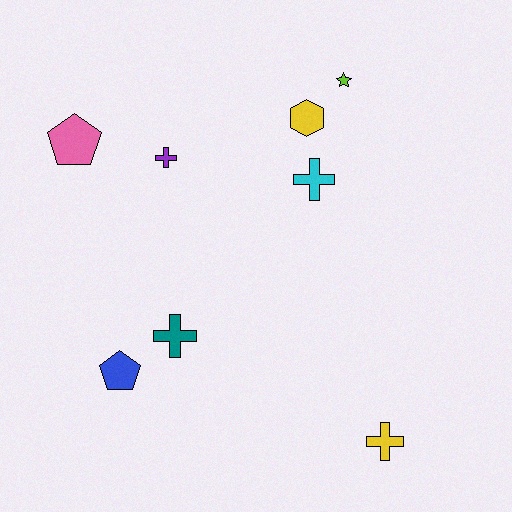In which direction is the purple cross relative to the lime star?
The purple cross is to the left of the lime star.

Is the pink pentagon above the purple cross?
Yes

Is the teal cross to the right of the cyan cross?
No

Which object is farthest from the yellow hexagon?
The yellow cross is farthest from the yellow hexagon.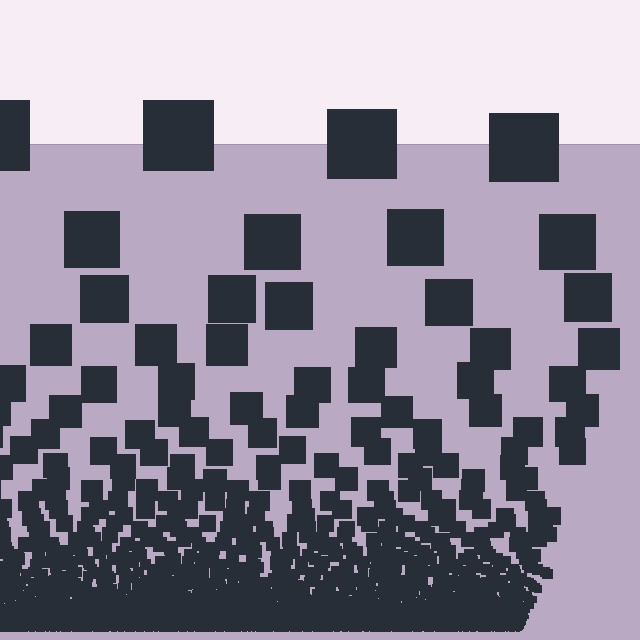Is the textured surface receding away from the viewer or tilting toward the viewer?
The surface appears to tilt toward the viewer. Texture elements get larger and sparser toward the top.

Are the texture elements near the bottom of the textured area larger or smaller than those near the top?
Smaller. The gradient is inverted — elements near the bottom are smaller and denser.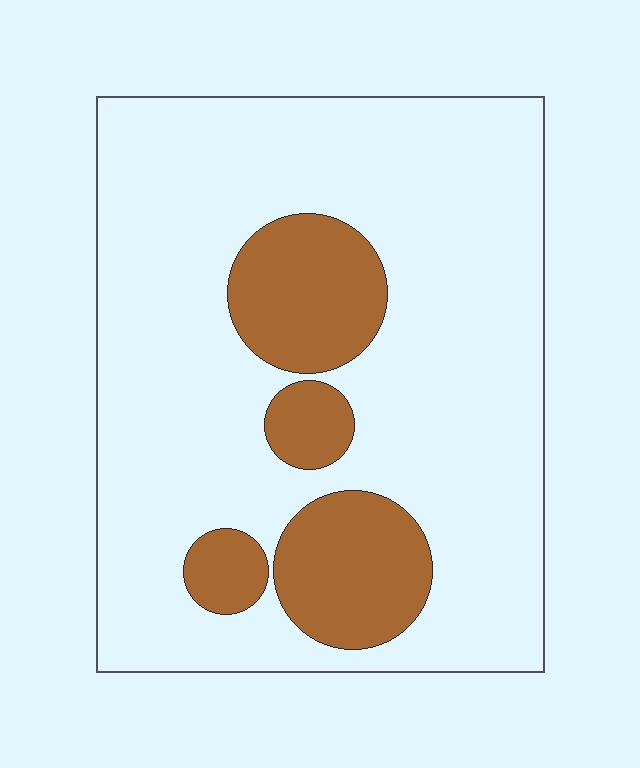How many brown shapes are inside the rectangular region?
4.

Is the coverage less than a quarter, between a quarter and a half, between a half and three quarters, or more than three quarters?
Less than a quarter.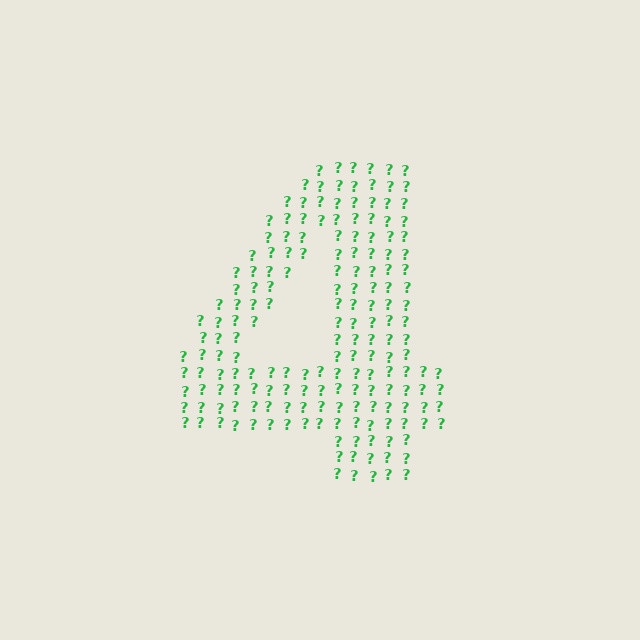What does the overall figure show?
The overall figure shows the digit 4.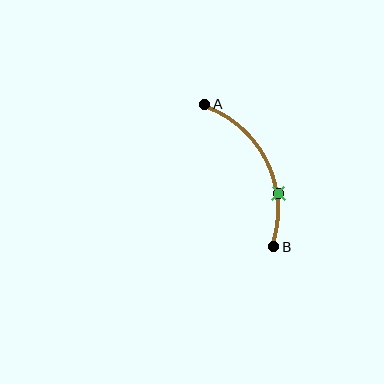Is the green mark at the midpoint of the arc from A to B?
No. The green mark lies on the arc but is closer to endpoint B. The arc midpoint would be at the point on the curve equidistant along the arc from both A and B.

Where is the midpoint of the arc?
The arc midpoint is the point on the curve farthest from the straight line joining A and B. It sits to the right of that line.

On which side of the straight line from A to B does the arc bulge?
The arc bulges to the right of the straight line connecting A and B.